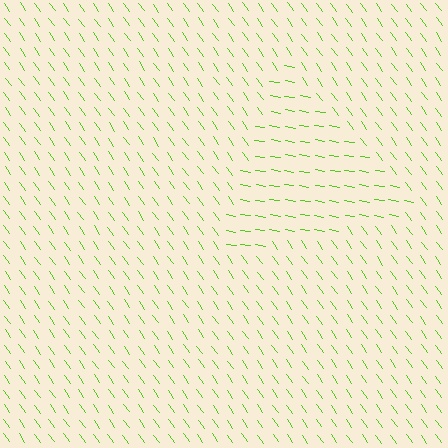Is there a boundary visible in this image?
Yes, there is a texture boundary formed by a change in line orientation.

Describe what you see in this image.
The image is filled with small lime line segments. A triangle region in the image has lines oriented differently from the surrounding lines, creating a visible texture boundary.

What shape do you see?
I see a triangle.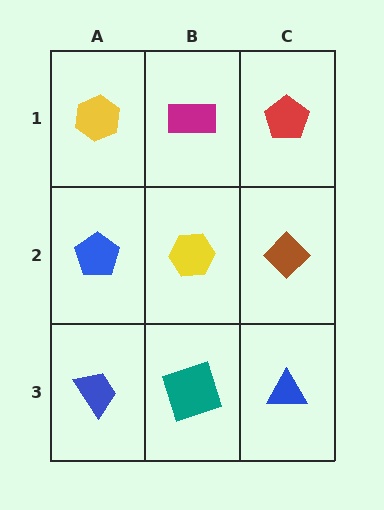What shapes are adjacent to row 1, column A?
A blue pentagon (row 2, column A), a magenta rectangle (row 1, column B).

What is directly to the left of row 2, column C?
A yellow hexagon.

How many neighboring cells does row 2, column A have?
3.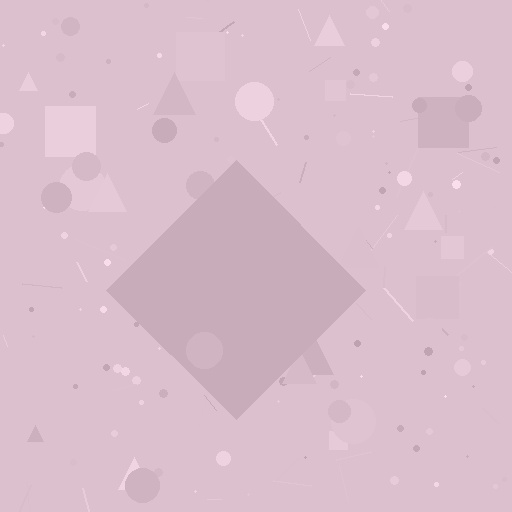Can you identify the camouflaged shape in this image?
The camouflaged shape is a diamond.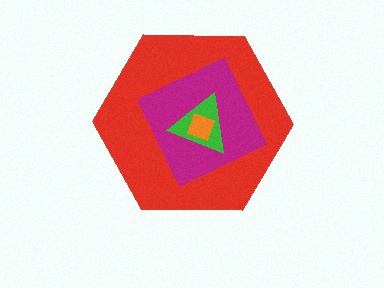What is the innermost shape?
The orange diamond.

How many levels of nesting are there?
4.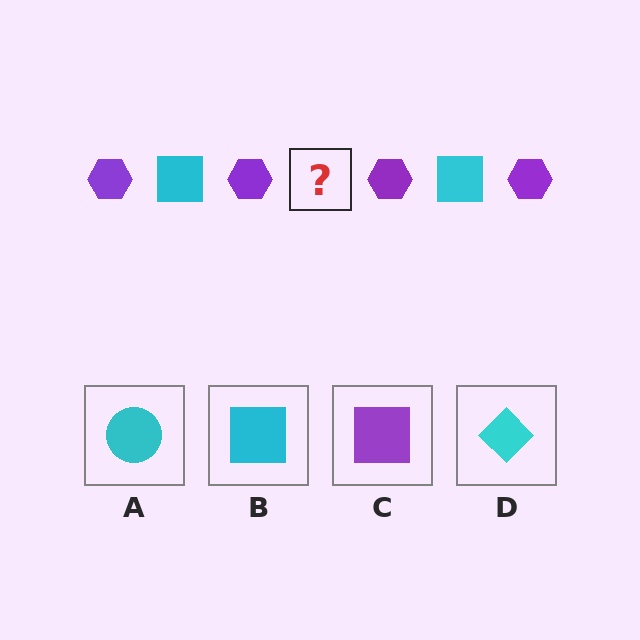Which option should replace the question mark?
Option B.